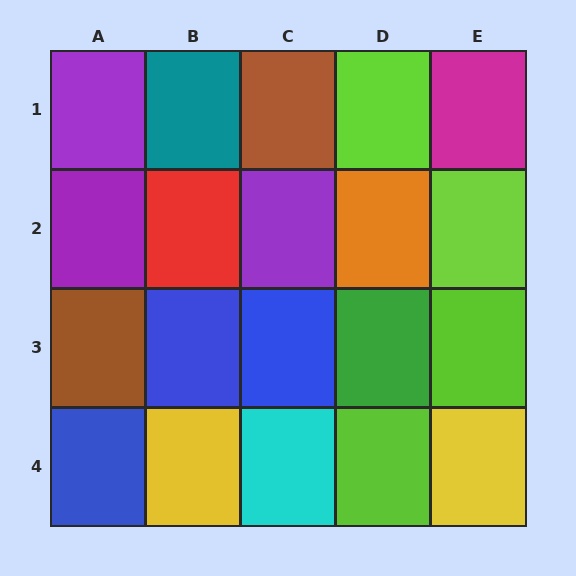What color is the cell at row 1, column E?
Magenta.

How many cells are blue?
3 cells are blue.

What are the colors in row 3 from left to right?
Brown, blue, blue, green, lime.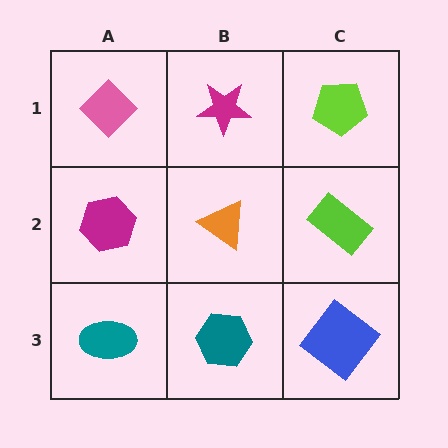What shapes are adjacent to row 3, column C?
A lime rectangle (row 2, column C), a teal hexagon (row 3, column B).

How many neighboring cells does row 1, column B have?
3.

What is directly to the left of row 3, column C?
A teal hexagon.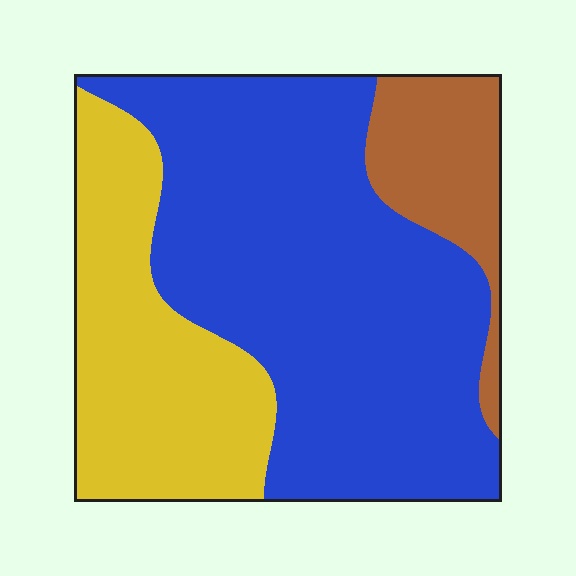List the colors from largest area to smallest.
From largest to smallest: blue, yellow, brown.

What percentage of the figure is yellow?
Yellow covers roughly 30% of the figure.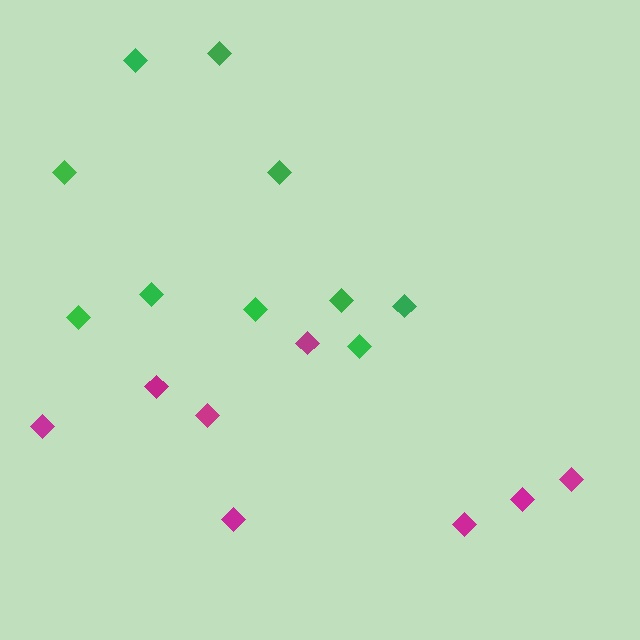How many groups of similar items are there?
There are 2 groups: one group of magenta diamonds (8) and one group of green diamonds (10).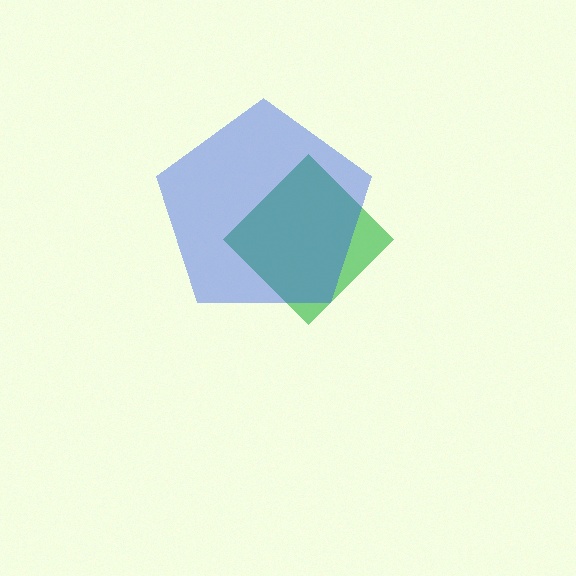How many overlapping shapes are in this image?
There are 2 overlapping shapes in the image.